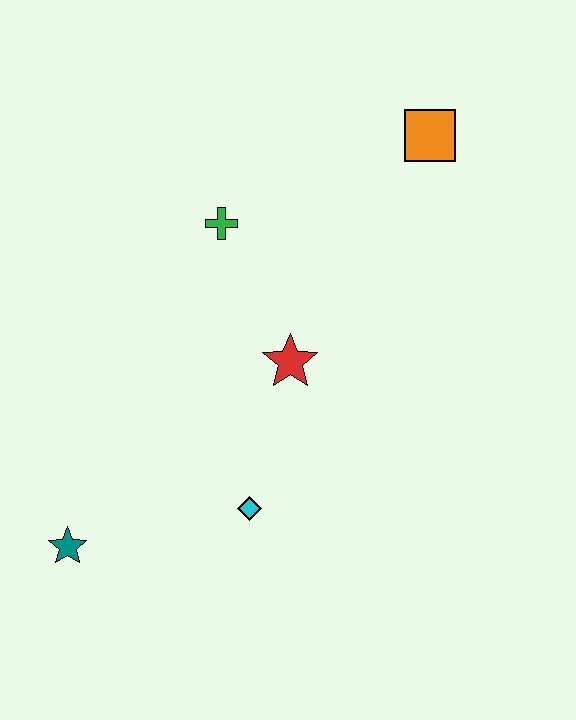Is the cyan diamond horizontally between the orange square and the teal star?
Yes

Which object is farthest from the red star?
The teal star is farthest from the red star.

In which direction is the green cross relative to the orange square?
The green cross is to the left of the orange square.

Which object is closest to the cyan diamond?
The red star is closest to the cyan diamond.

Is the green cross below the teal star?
No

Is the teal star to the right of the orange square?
No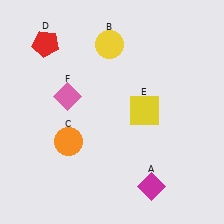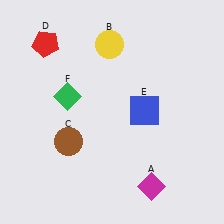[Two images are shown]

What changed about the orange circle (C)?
In Image 1, C is orange. In Image 2, it changed to brown.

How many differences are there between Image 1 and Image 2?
There are 3 differences between the two images.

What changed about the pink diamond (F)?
In Image 1, F is pink. In Image 2, it changed to green.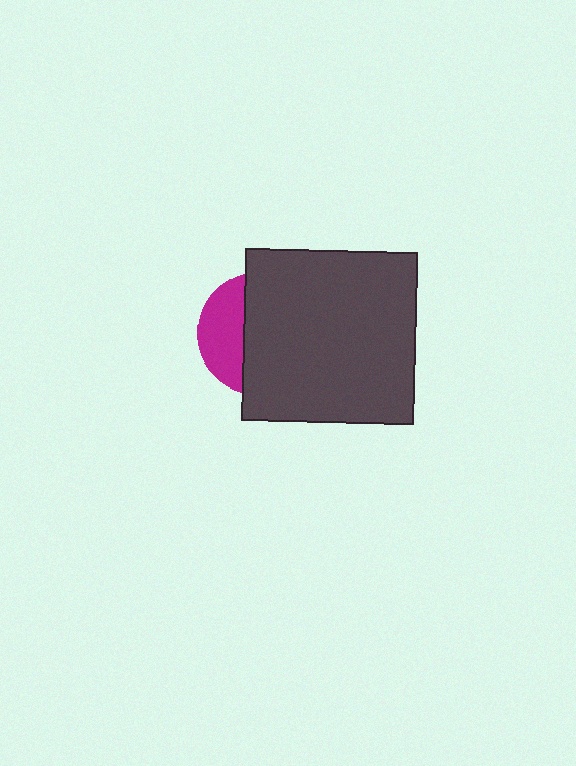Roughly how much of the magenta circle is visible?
A small part of it is visible (roughly 34%).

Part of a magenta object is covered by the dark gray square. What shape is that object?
It is a circle.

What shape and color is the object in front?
The object in front is a dark gray square.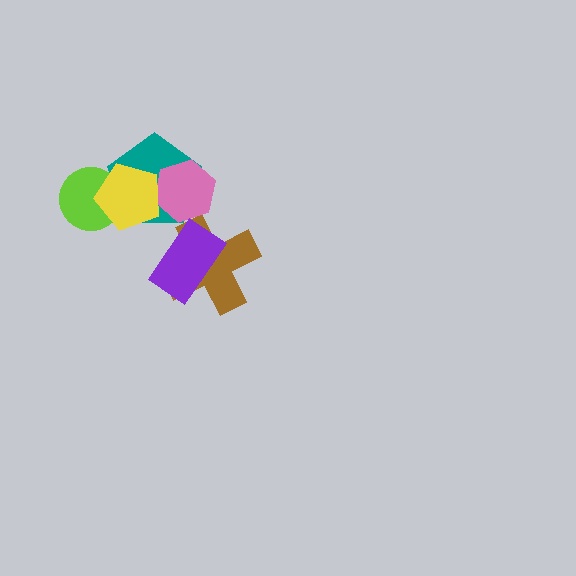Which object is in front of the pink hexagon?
The yellow pentagon is in front of the pink hexagon.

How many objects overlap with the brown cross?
1 object overlaps with the brown cross.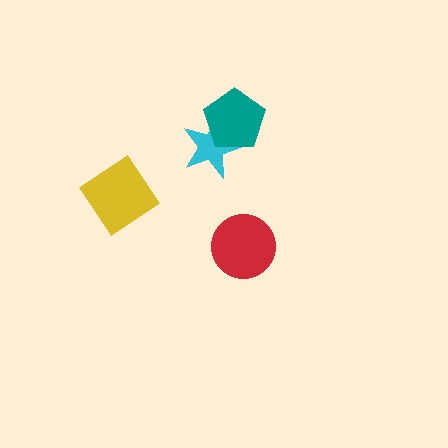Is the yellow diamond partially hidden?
No, no other shape covers it.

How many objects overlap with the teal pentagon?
1 object overlaps with the teal pentagon.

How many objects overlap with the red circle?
0 objects overlap with the red circle.